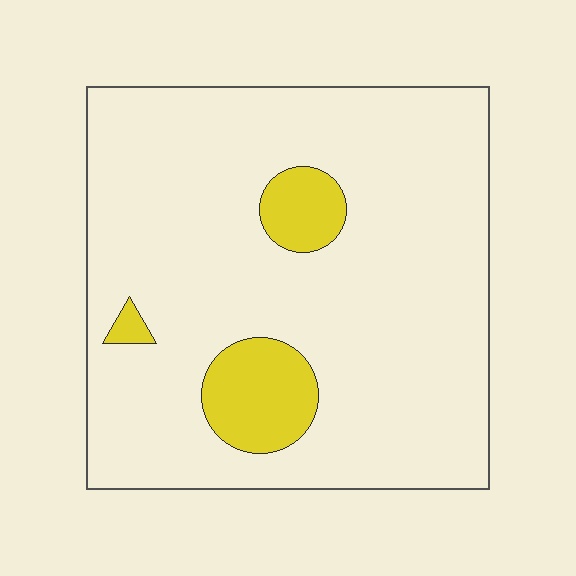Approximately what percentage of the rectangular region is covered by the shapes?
Approximately 10%.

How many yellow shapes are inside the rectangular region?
3.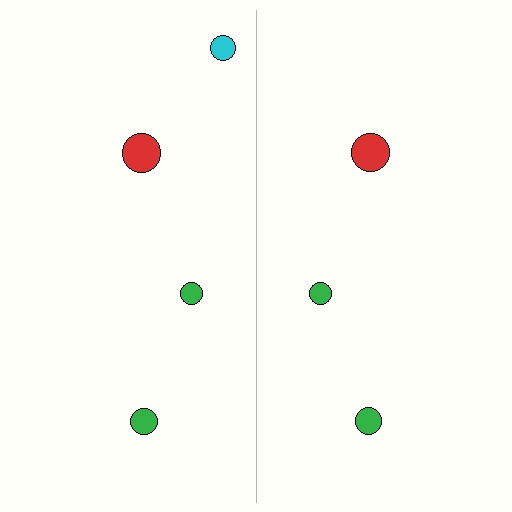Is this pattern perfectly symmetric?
No, the pattern is not perfectly symmetric. A cyan circle is missing from the right side.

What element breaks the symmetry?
A cyan circle is missing from the right side.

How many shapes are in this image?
There are 7 shapes in this image.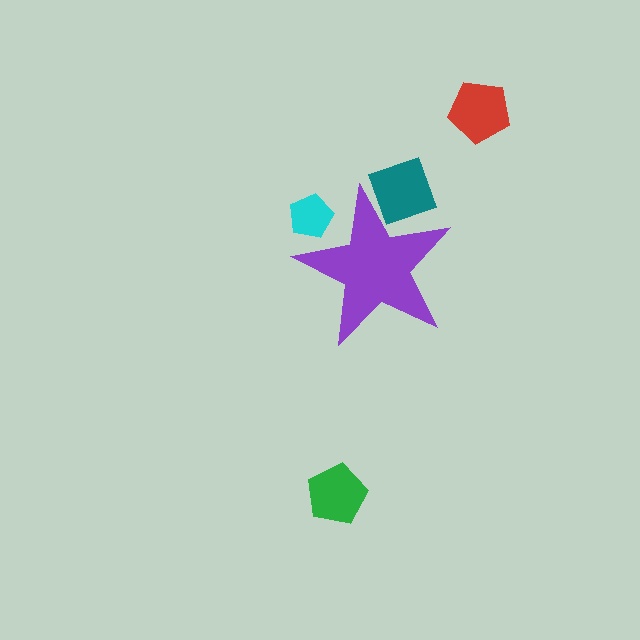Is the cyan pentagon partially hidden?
Yes, the cyan pentagon is partially hidden behind the purple star.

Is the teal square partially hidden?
Yes, the teal square is partially hidden behind the purple star.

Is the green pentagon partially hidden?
No, the green pentagon is fully visible.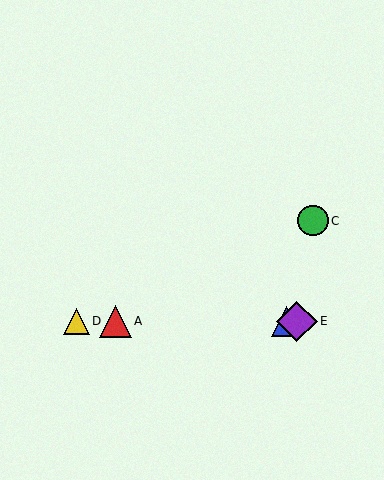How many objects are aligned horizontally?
4 objects (A, B, D, E) are aligned horizontally.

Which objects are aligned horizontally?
Objects A, B, D, E are aligned horizontally.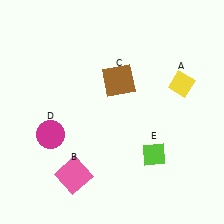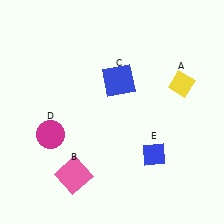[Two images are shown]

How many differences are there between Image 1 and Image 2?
There are 2 differences between the two images.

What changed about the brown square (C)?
In Image 1, C is brown. In Image 2, it changed to blue.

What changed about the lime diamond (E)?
In Image 1, E is lime. In Image 2, it changed to blue.